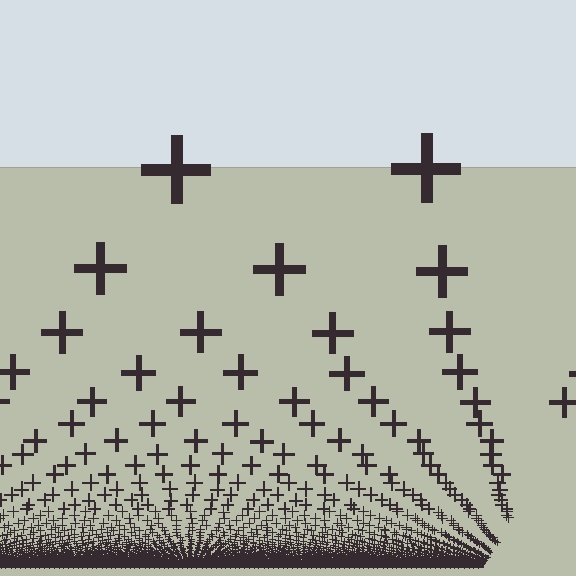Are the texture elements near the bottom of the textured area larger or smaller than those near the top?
Smaller. The gradient is inverted — elements near the bottom are smaller and denser.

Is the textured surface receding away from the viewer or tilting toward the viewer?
The surface appears to tilt toward the viewer. Texture elements get larger and sparser toward the top.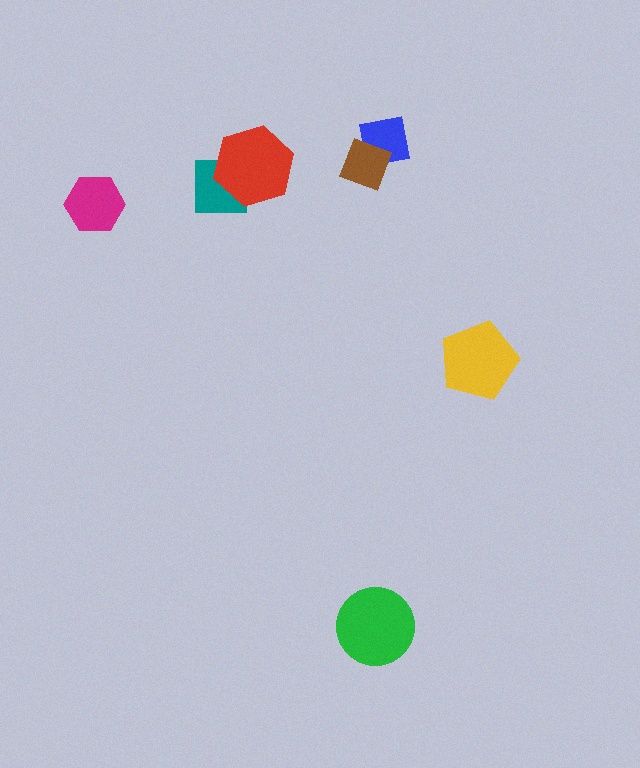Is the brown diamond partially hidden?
No, no other shape covers it.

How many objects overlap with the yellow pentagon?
0 objects overlap with the yellow pentagon.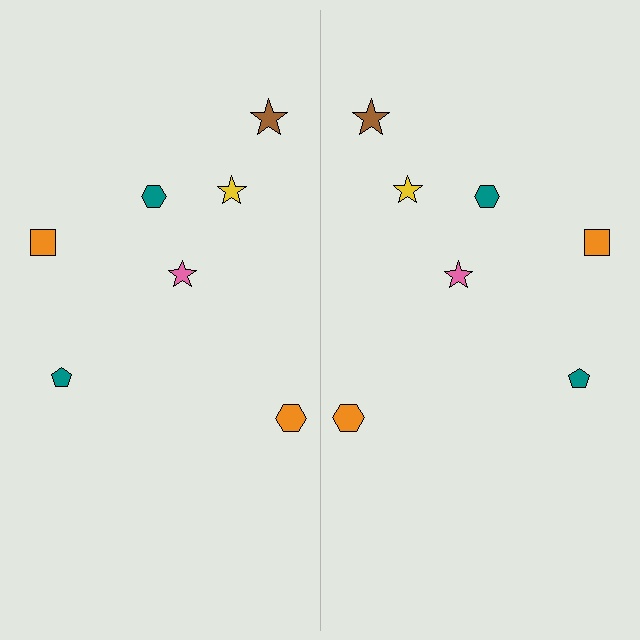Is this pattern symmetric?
Yes, this pattern has bilateral (reflection) symmetry.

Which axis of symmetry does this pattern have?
The pattern has a vertical axis of symmetry running through the center of the image.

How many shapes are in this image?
There are 14 shapes in this image.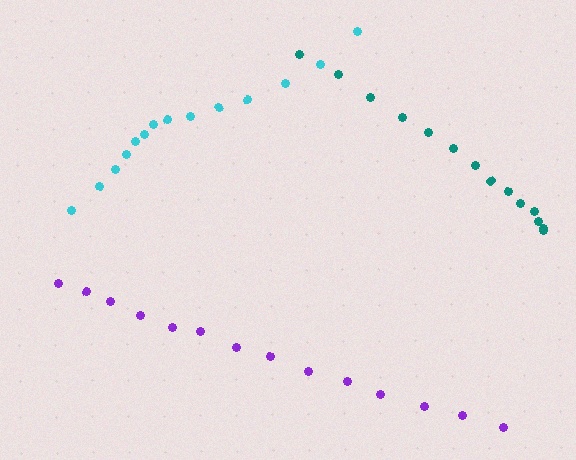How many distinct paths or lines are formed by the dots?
There are 3 distinct paths.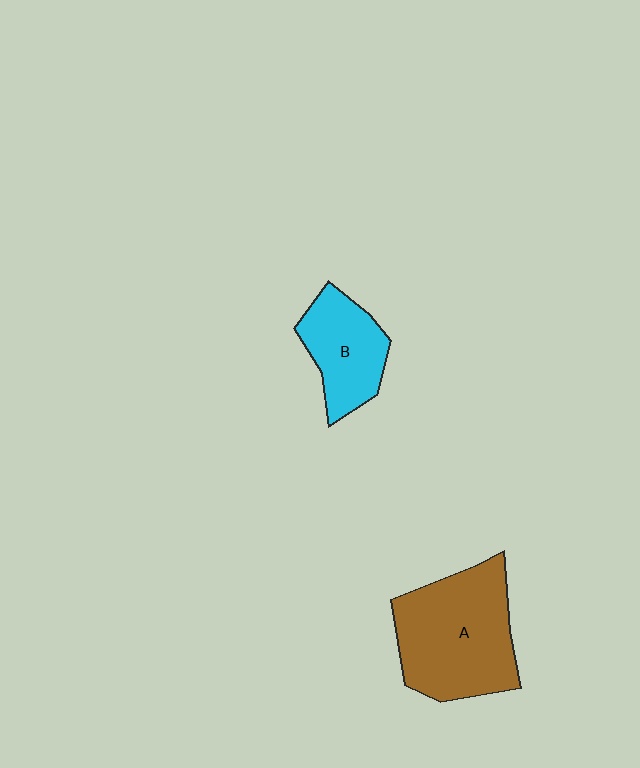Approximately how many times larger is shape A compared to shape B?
Approximately 1.7 times.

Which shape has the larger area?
Shape A (brown).